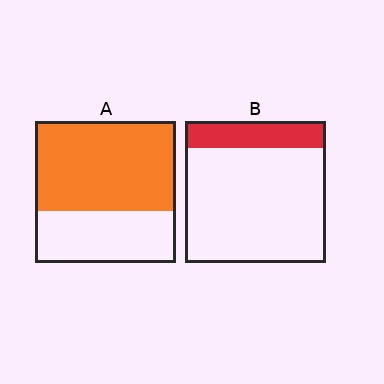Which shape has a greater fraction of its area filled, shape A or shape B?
Shape A.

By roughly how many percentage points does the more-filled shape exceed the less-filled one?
By roughly 45 percentage points (A over B).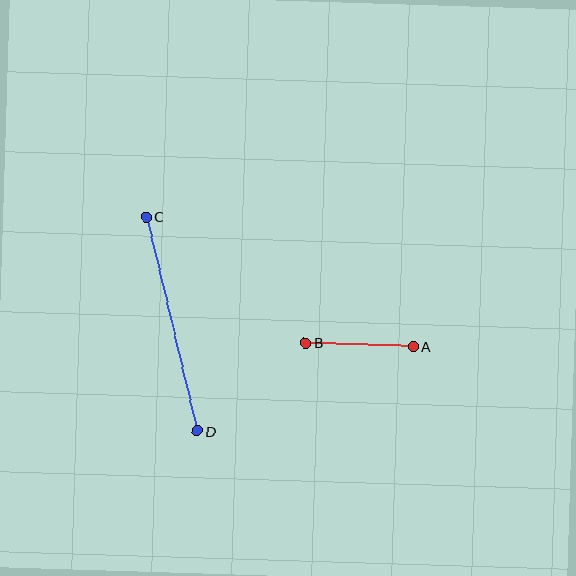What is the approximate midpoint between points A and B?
The midpoint is at approximately (360, 345) pixels.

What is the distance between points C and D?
The distance is approximately 220 pixels.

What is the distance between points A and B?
The distance is approximately 108 pixels.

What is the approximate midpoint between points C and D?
The midpoint is at approximately (172, 324) pixels.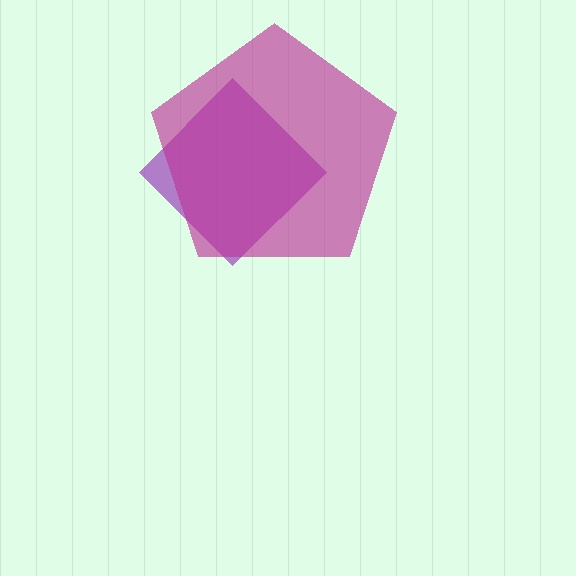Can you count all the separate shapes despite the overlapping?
Yes, there are 2 separate shapes.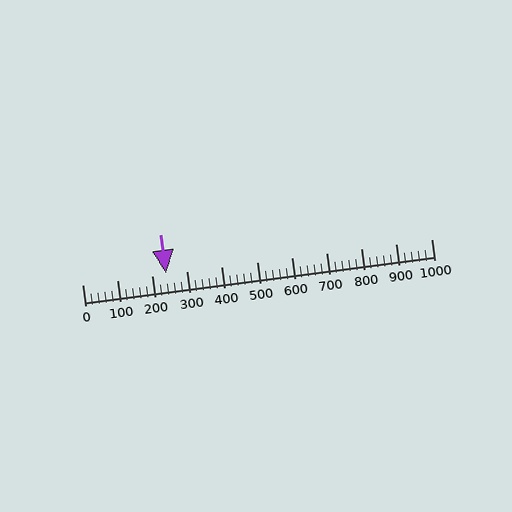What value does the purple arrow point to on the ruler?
The purple arrow points to approximately 240.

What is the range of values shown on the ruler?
The ruler shows values from 0 to 1000.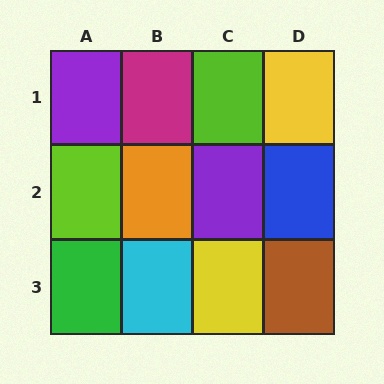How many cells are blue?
1 cell is blue.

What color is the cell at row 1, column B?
Magenta.